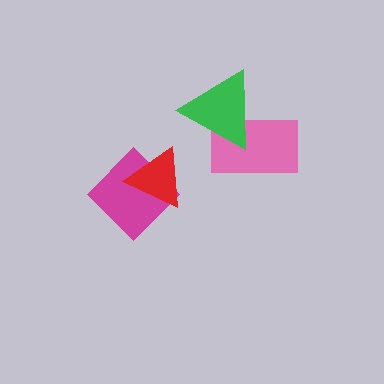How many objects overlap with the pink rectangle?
1 object overlaps with the pink rectangle.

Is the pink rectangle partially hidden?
Yes, it is partially covered by another shape.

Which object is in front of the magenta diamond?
The red triangle is in front of the magenta diamond.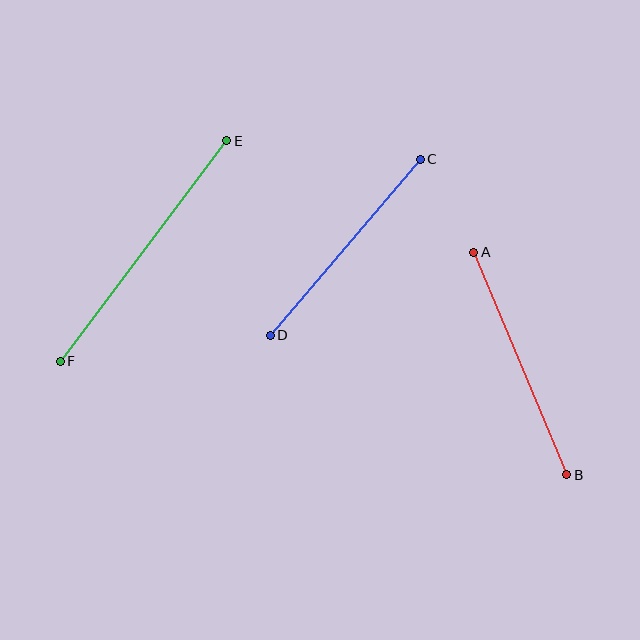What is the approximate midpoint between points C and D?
The midpoint is at approximately (345, 247) pixels.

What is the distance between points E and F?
The distance is approximately 276 pixels.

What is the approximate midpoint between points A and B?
The midpoint is at approximately (520, 364) pixels.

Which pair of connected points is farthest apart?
Points E and F are farthest apart.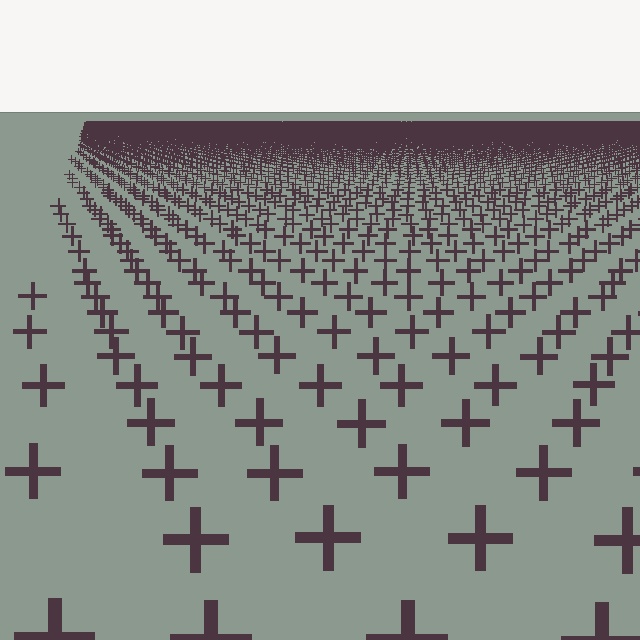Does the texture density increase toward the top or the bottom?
Density increases toward the top.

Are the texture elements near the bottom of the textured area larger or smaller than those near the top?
Larger. Near the bottom, elements are closer to the viewer and appear at a bigger on-screen size.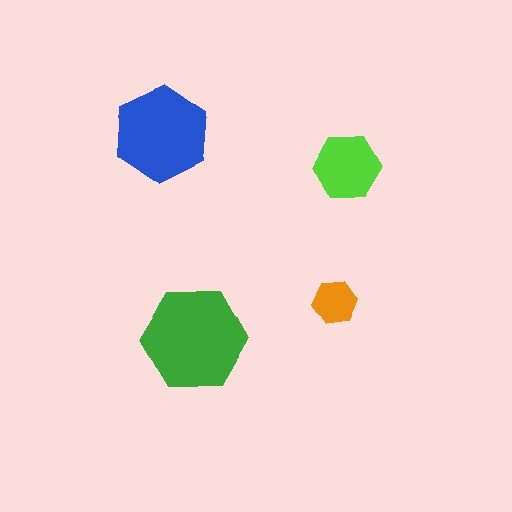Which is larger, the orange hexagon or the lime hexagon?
The lime one.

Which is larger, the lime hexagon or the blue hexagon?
The blue one.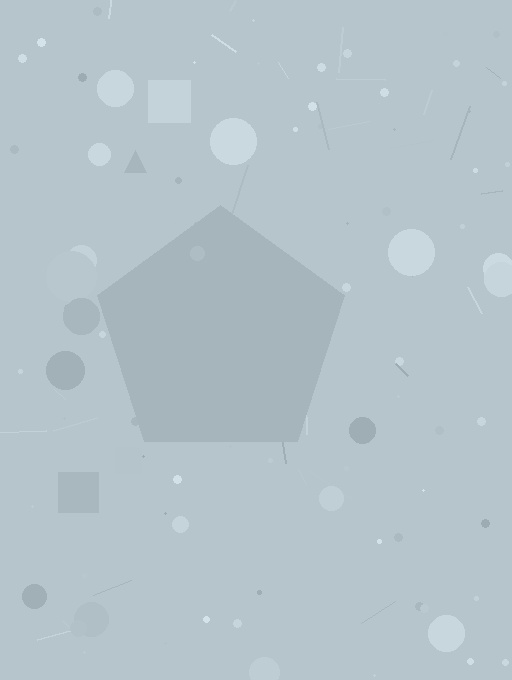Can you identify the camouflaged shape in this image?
The camouflaged shape is a pentagon.